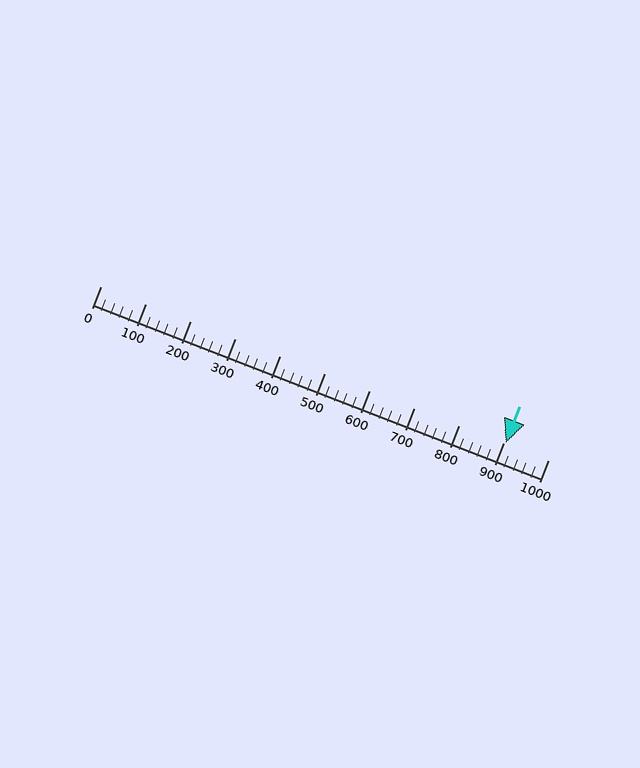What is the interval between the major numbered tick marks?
The major tick marks are spaced 100 units apart.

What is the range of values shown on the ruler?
The ruler shows values from 0 to 1000.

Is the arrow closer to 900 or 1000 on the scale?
The arrow is closer to 900.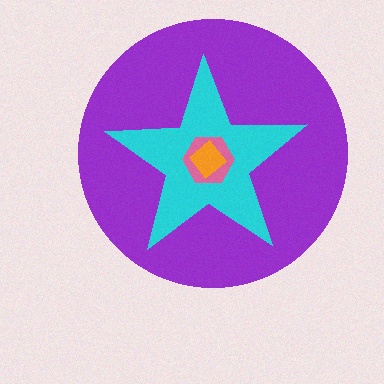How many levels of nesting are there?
4.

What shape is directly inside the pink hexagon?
The orange diamond.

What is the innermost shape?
The orange diamond.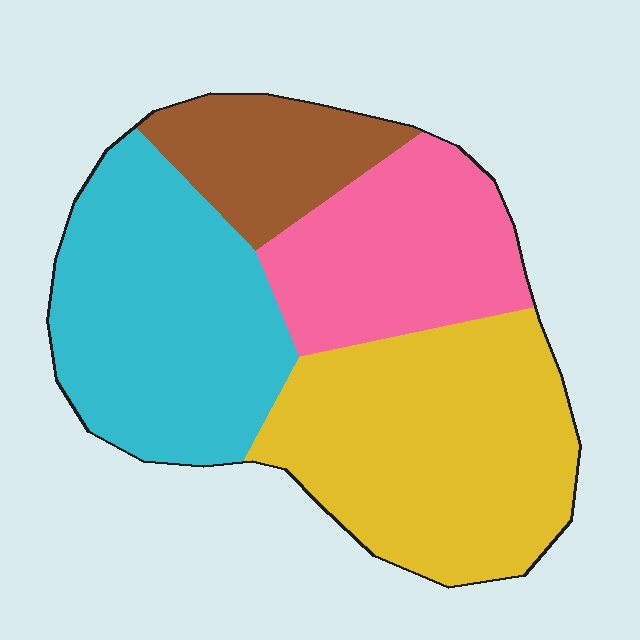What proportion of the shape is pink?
Pink covers around 20% of the shape.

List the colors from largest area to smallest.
From largest to smallest: yellow, cyan, pink, brown.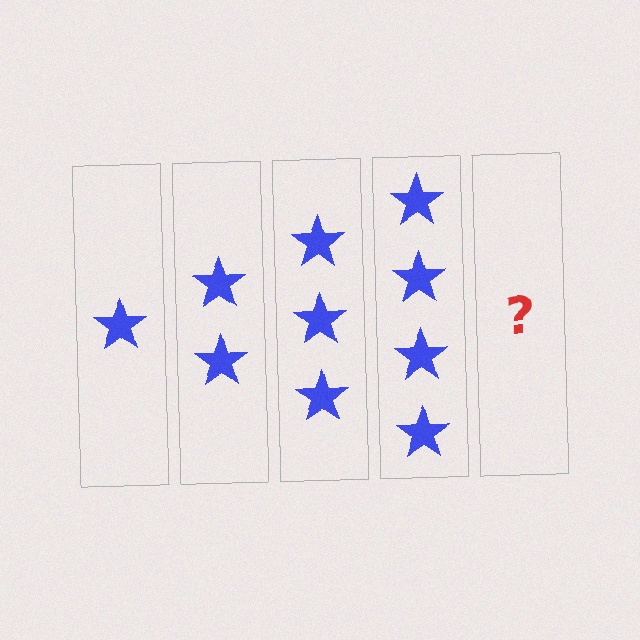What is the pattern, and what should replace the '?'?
The pattern is that each step adds one more star. The '?' should be 5 stars.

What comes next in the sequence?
The next element should be 5 stars.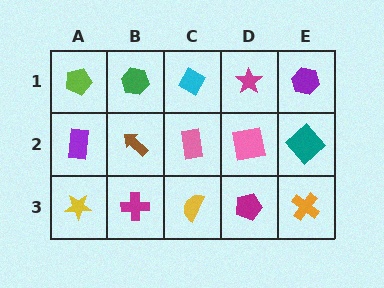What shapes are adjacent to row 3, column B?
A brown arrow (row 2, column B), a yellow star (row 3, column A), a yellow semicircle (row 3, column C).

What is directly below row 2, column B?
A magenta cross.